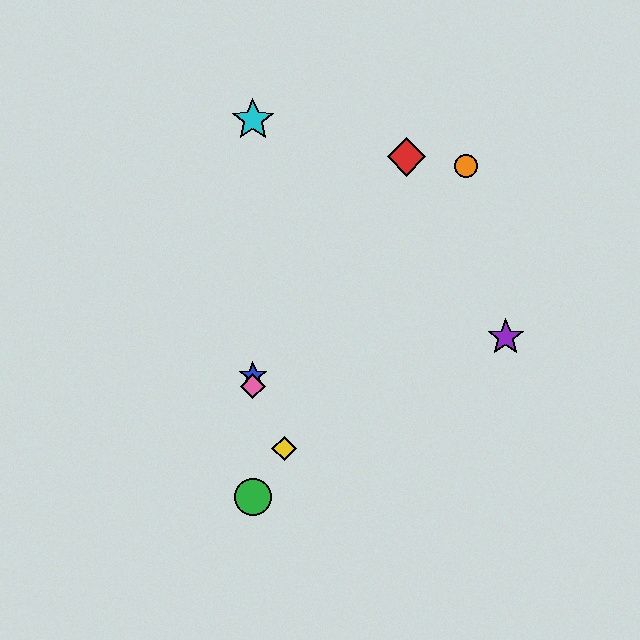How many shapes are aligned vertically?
4 shapes (the blue star, the green circle, the cyan star, the pink diamond) are aligned vertically.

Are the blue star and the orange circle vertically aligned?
No, the blue star is at x≈253 and the orange circle is at x≈466.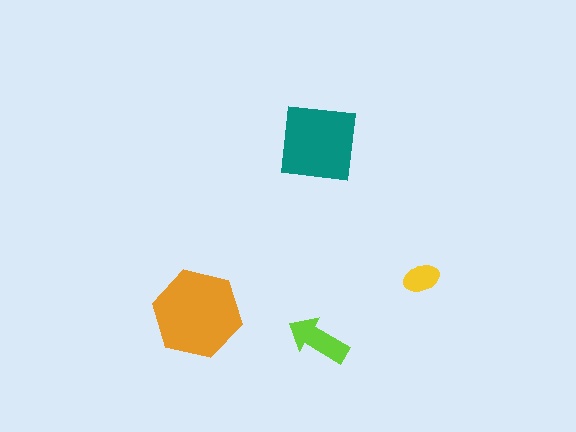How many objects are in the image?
There are 4 objects in the image.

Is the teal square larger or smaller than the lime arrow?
Larger.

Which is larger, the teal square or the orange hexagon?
The orange hexagon.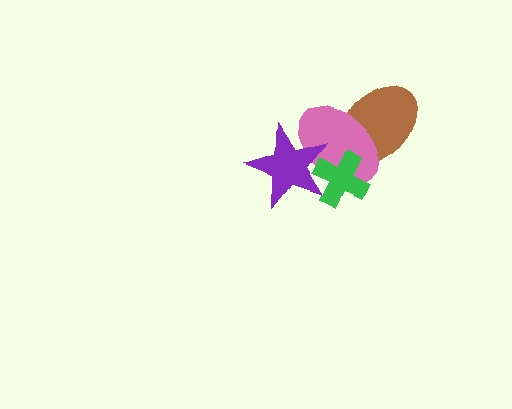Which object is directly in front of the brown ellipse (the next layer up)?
The pink ellipse is directly in front of the brown ellipse.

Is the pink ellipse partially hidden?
Yes, it is partially covered by another shape.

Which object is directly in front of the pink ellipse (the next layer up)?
The green cross is directly in front of the pink ellipse.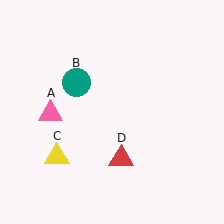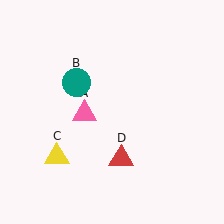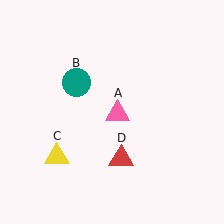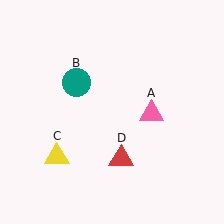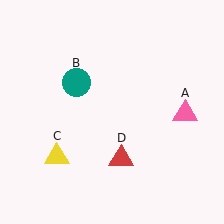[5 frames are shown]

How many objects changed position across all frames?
1 object changed position: pink triangle (object A).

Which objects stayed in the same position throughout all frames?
Teal circle (object B) and yellow triangle (object C) and red triangle (object D) remained stationary.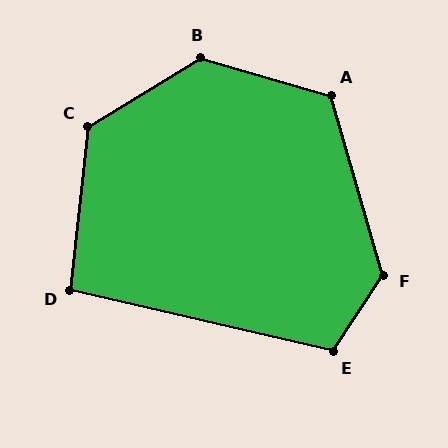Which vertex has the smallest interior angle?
D, at approximately 97 degrees.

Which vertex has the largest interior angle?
B, at approximately 133 degrees.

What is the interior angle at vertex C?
Approximately 127 degrees (obtuse).